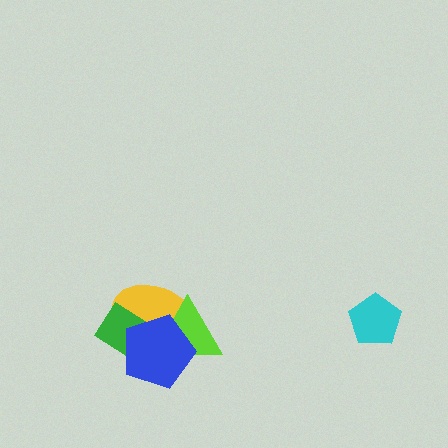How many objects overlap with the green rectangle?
3 objects overlap with the green rectangle.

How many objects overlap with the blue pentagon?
3 objects overlap with the blue pentagon.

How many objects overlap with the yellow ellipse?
3 objects overlap with the yellow ellipse.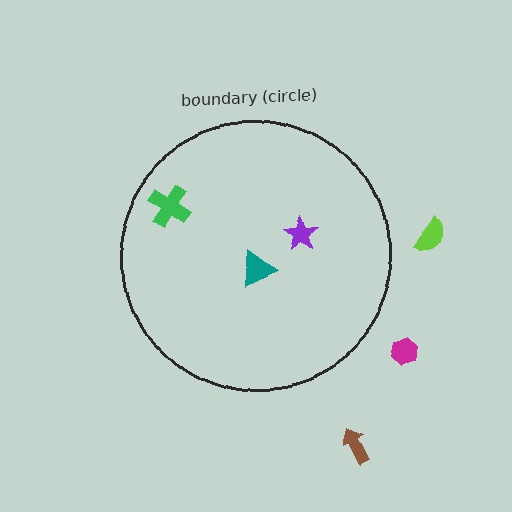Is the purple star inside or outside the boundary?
Inside.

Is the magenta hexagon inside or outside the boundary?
Outside.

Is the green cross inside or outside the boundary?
Inside.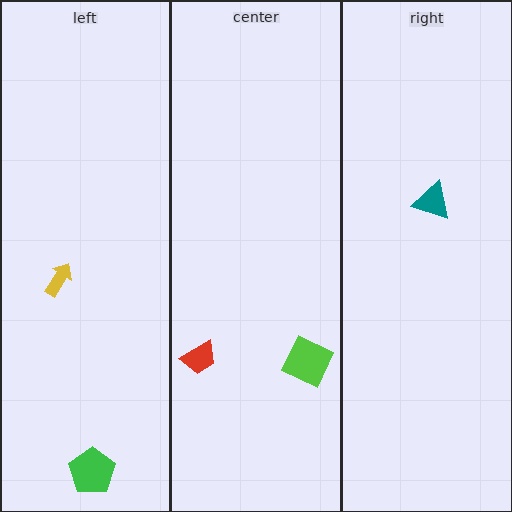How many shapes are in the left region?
2.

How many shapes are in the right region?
1.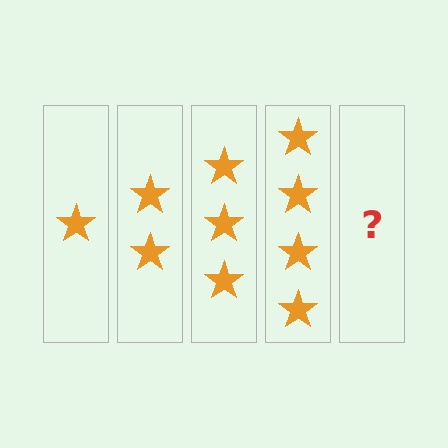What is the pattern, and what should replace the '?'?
The pattern is that each step adds one more star. The '?' should be 5 stars.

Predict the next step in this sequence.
The next step is 5 stars.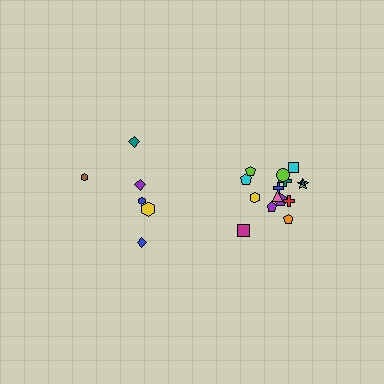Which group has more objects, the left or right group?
The right group.